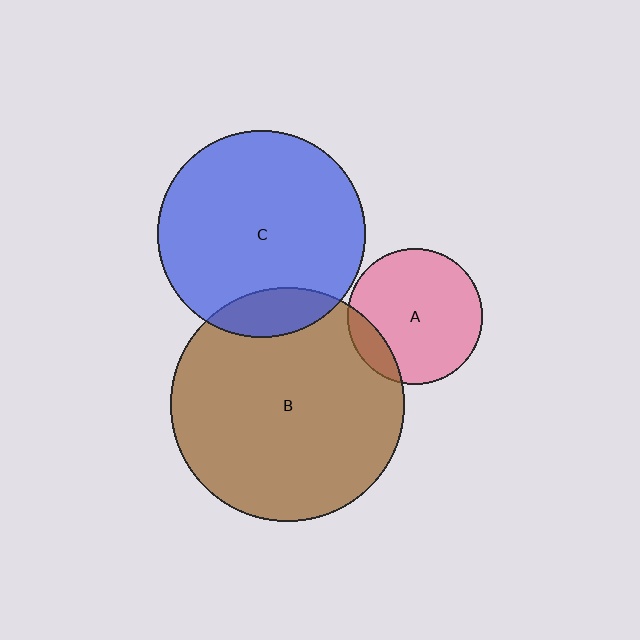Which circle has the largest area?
Circle B (brown).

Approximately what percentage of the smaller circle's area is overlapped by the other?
Approximately 15%.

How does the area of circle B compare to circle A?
Approximately 3.0 times.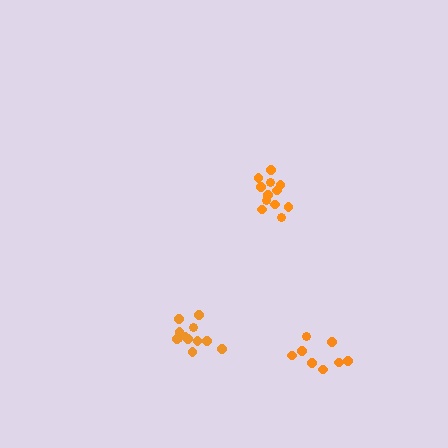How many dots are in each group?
Group 1: 8 dots, Group 2: 12 dots, Group 3: 12 dots (32 total).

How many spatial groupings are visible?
There are 3 spatial groupings.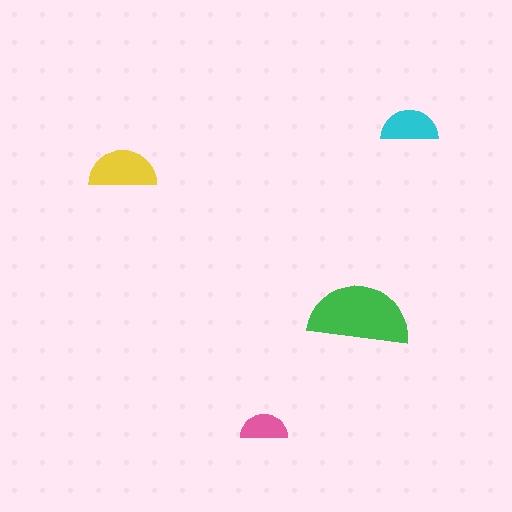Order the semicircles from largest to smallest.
the green one, the yellow one, the cyan one, the pink one.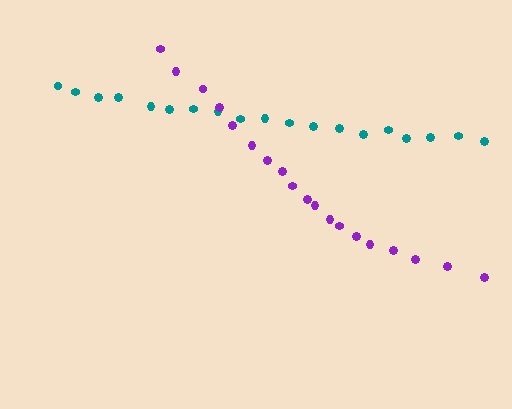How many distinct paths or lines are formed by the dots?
There are 2 distinct paths.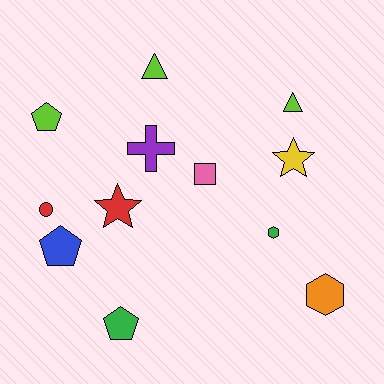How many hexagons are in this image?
There are 2 hexagons.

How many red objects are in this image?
There are 2 red objects.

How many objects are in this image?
There are 12 objects.